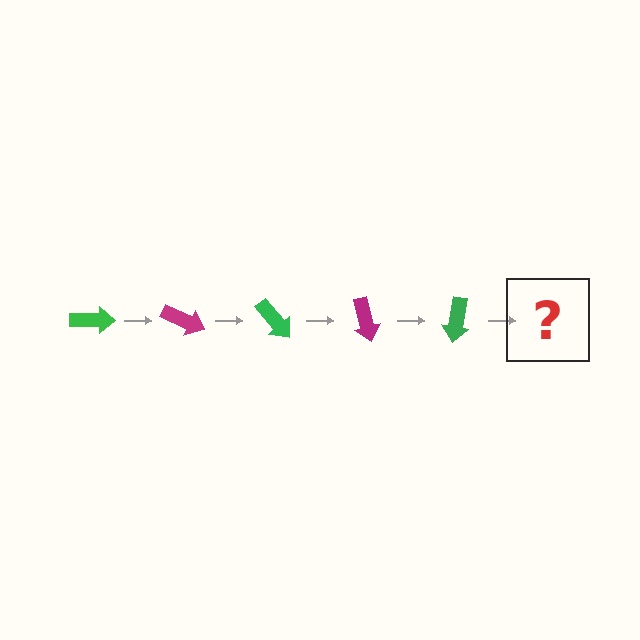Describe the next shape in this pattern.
It should be a magenta arrow, rotated 125 degrees from the start.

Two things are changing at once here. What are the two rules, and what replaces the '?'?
The two rules are that it rotates 25 degrees each step and the color cycles through green and magenta. The '?' should be a magenta arrow, rotated 125 degrees from the start.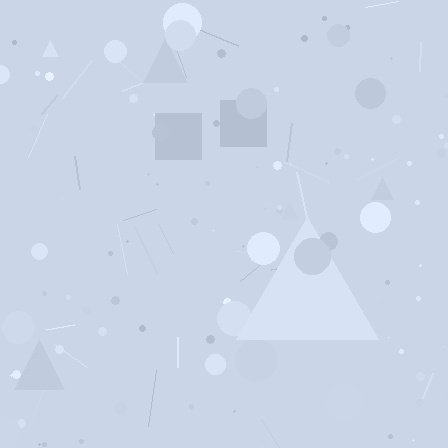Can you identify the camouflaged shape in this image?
The camouflaged shape is a triangle.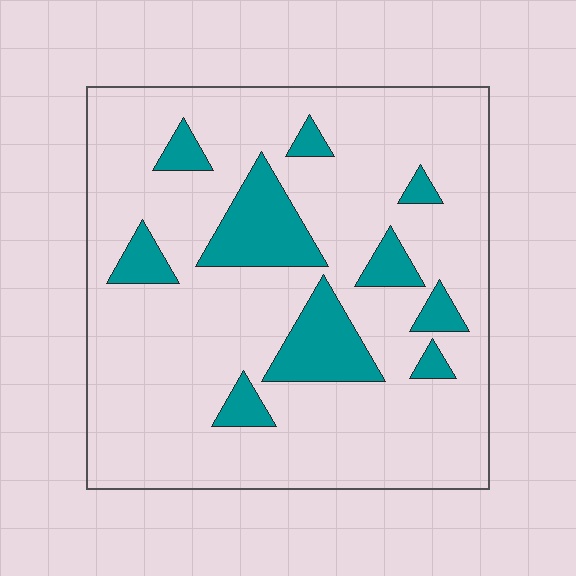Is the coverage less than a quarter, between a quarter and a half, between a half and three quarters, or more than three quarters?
Less than a quarter.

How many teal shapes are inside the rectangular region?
10.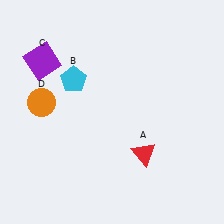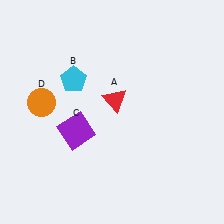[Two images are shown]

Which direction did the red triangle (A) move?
The red triangle (A) moved up.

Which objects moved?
The objects that moved are: the red triangle (A), the purple square (C).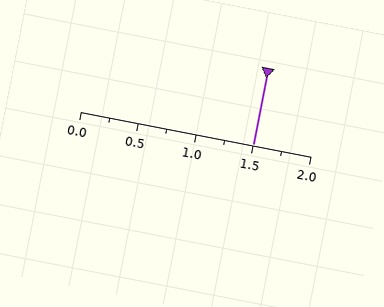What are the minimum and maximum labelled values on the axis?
The axis runs from 0.0 to 2.0.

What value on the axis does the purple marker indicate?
The marker indicates approximately 1.5.